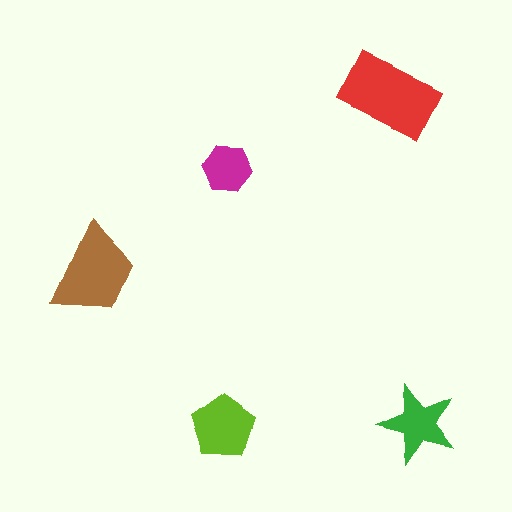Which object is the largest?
The red rectangle.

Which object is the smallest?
The magenta hexagon.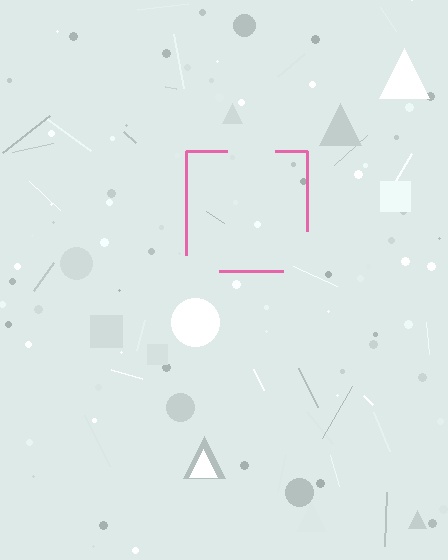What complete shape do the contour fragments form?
The contour fragments form a square.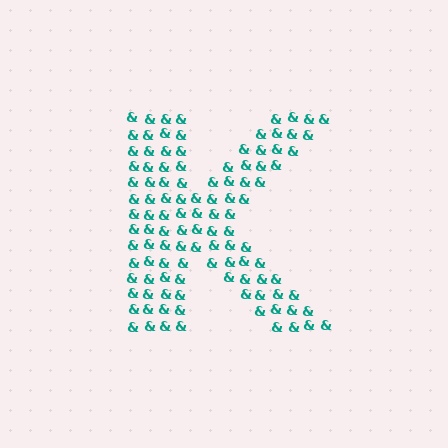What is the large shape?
The large shape is the letter K.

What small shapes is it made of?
It is made of small ampersands.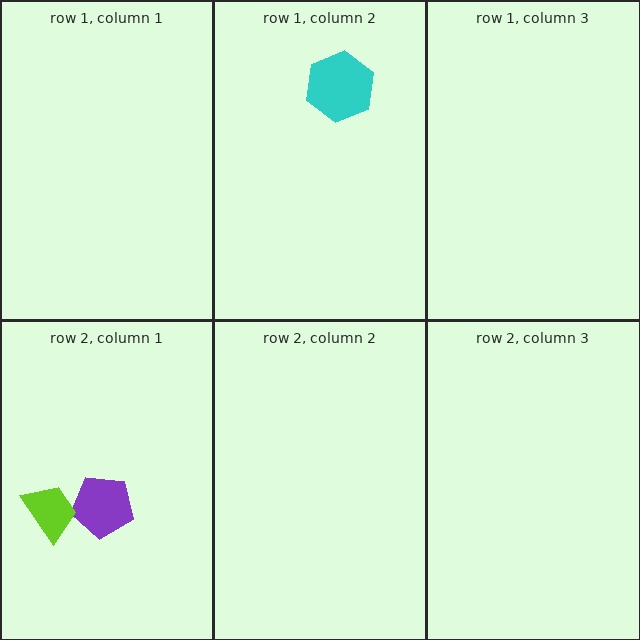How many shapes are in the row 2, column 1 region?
2.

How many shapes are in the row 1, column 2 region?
1.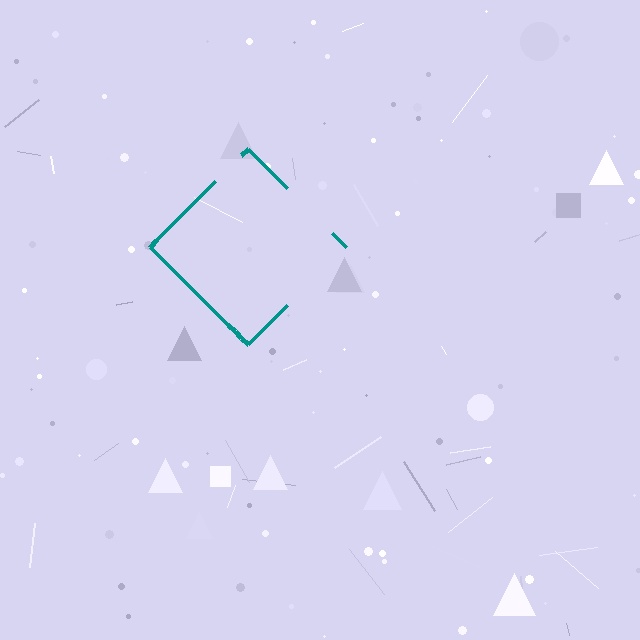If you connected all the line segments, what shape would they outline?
They would outline a diamond.